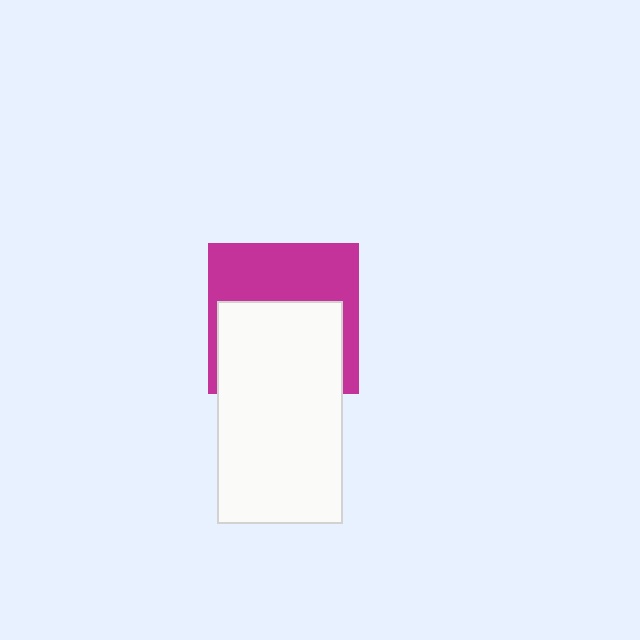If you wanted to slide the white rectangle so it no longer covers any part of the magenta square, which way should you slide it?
Slide it down — that is the most direct way to separate the two shapes.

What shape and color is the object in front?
The object in front is a white rectangle.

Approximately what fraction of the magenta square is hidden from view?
Roughly 51% of the magenta square is hidden behind the white rectangle.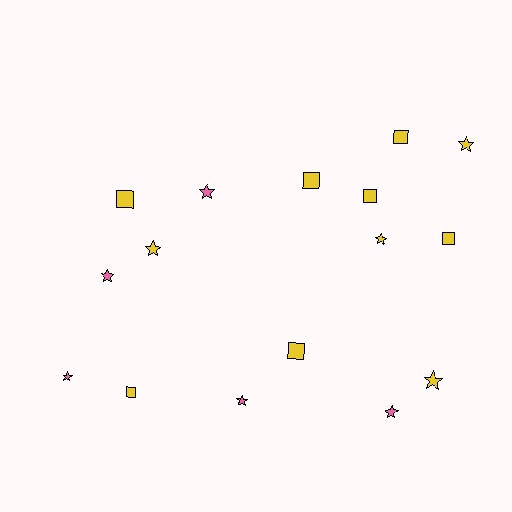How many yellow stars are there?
There are 4 yellow stars.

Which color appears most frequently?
Yellow, with 11 objects.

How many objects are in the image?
There are 16 objects.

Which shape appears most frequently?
Star, with 9 objects.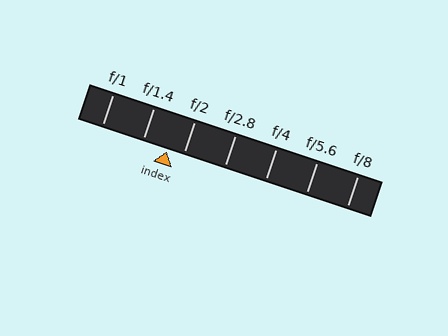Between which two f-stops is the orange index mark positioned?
The index mark is between f/1.4 and f/2.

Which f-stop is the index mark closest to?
The index mark is closest to f/2.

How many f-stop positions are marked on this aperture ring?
There are 7 f-stop positions marked.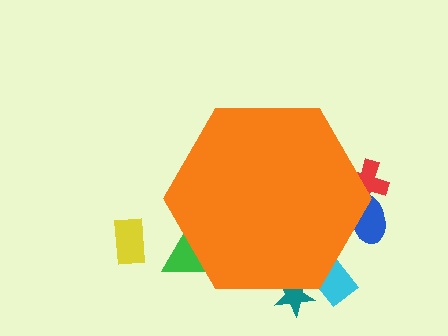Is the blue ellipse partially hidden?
Yes, the blue ellipse is partially hidden behind the orange hexagon.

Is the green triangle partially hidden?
Yes, the green triangle is partially hidden behind the orange hexagon.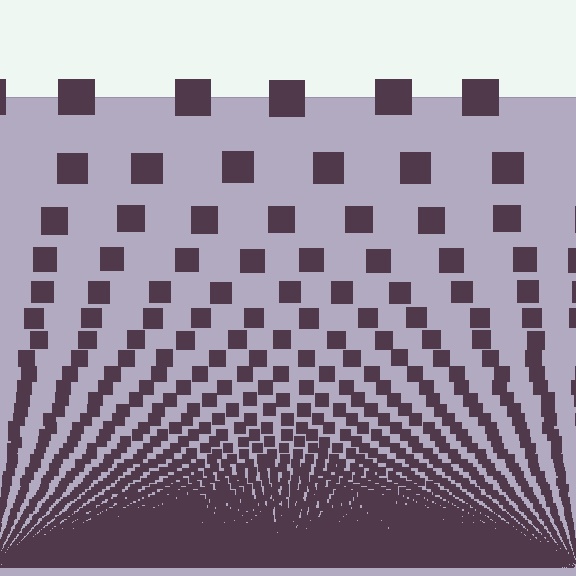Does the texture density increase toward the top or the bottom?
Density increases toward the bottom.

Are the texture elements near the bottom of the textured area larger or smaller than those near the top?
Smaller. The gradient is inverted — elements near the bottom are smaller and denser.